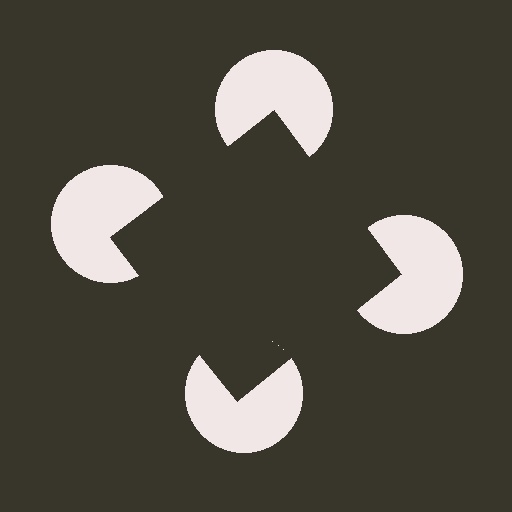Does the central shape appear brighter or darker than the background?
It typically appears slightly darker than the background, even though no actual brightness change is drawn.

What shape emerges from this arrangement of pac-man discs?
An illusory square — its edges are inferred from the aligned wedge cuts in the pac-man discs, not physically drawn.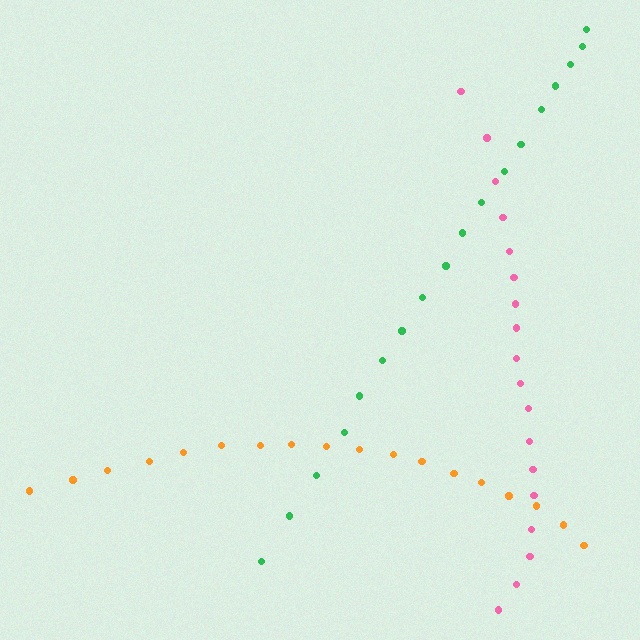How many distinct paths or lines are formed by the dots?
There are 3 distinct paths.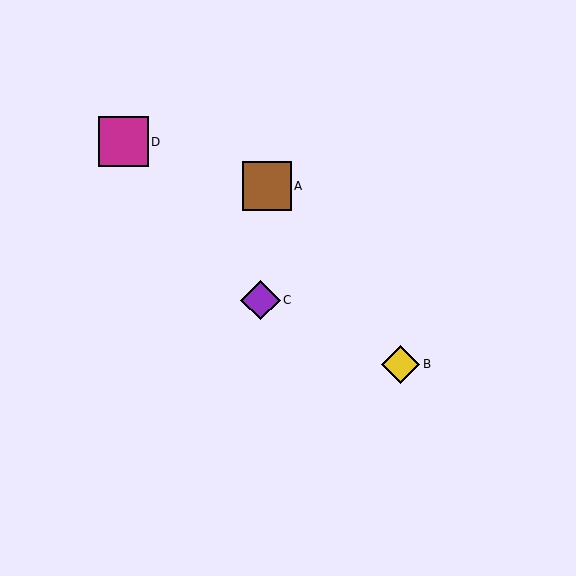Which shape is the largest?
The magenta square (labeled D) is the largest.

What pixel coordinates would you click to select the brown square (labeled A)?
Click at (267, 186) to select the brown square A.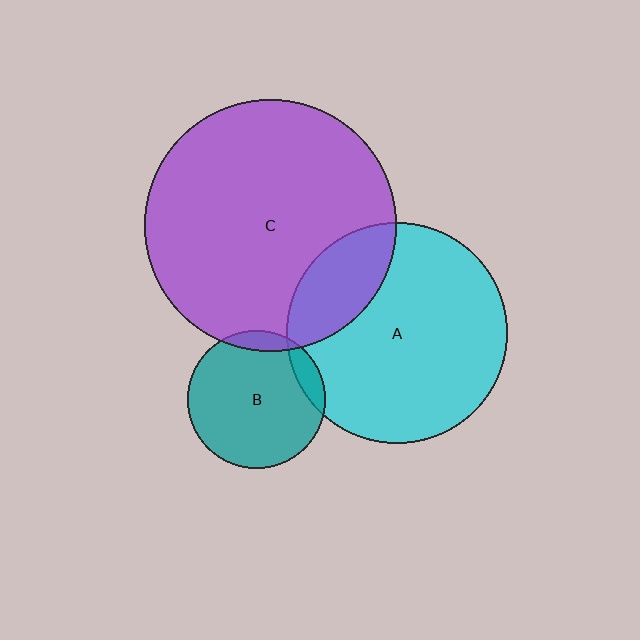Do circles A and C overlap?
Yes.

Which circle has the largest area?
Circle C (purple).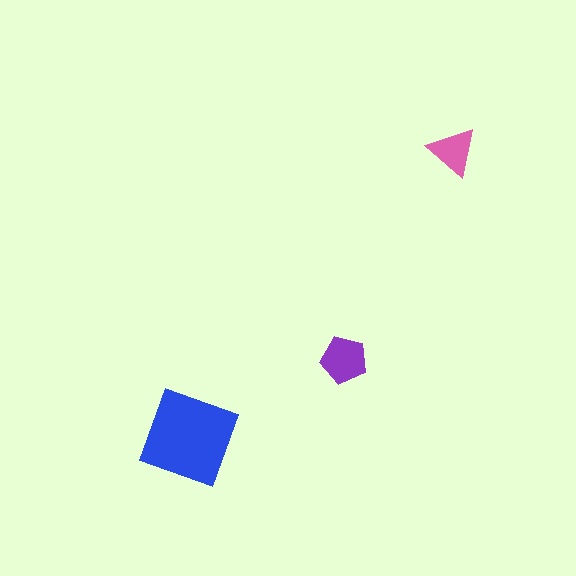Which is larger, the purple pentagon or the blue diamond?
The blue diamond.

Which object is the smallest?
The pink triangle.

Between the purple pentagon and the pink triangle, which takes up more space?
The purple pentagon.